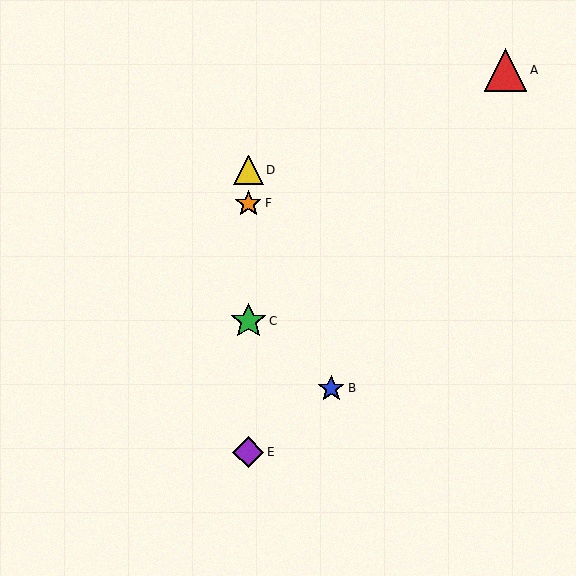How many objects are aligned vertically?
4 objects (C, D, E, F) are aligned vertically.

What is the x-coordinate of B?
Object B is at x≈331.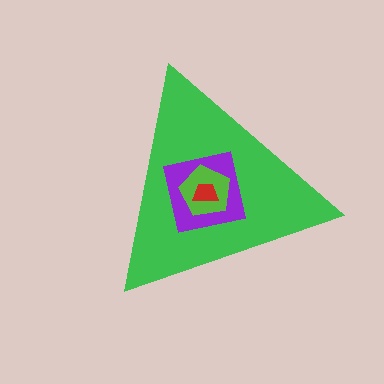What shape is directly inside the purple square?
The lime pentagon.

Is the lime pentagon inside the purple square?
Yes.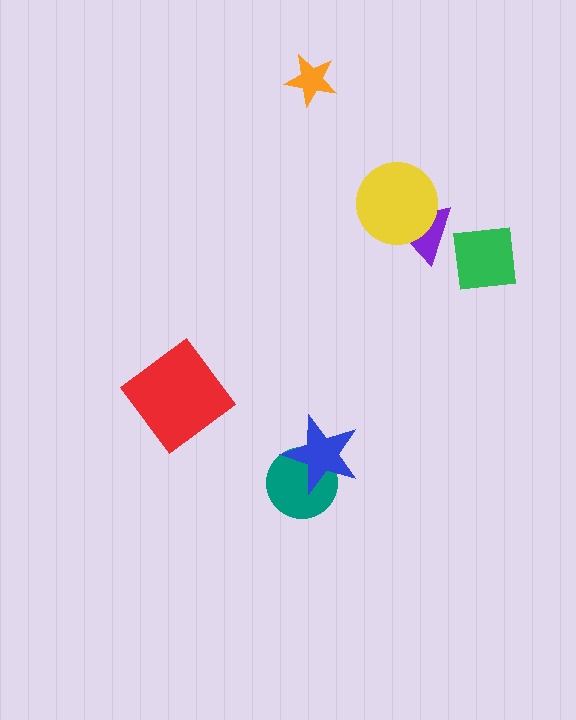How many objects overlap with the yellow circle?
1 object overlaps with the yellow circle.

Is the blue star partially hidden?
No, no other shape covers it.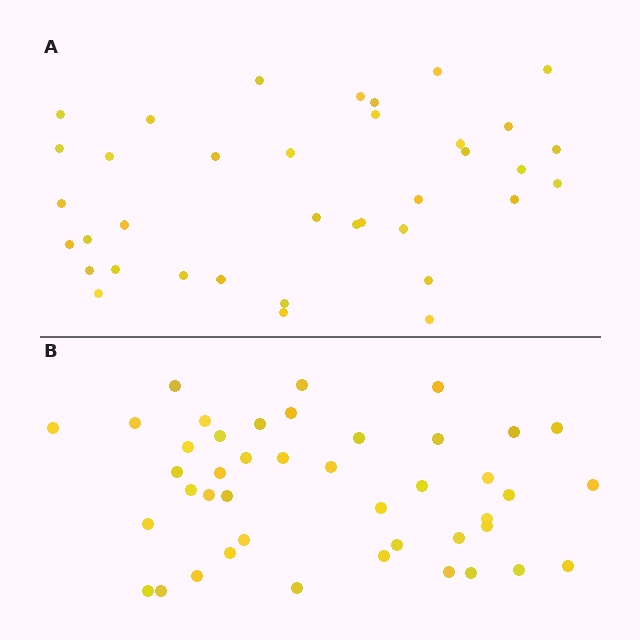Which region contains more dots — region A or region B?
Region B (the bottom region) has more dots.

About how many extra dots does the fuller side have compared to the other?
Region B has about 6 more dots than region A.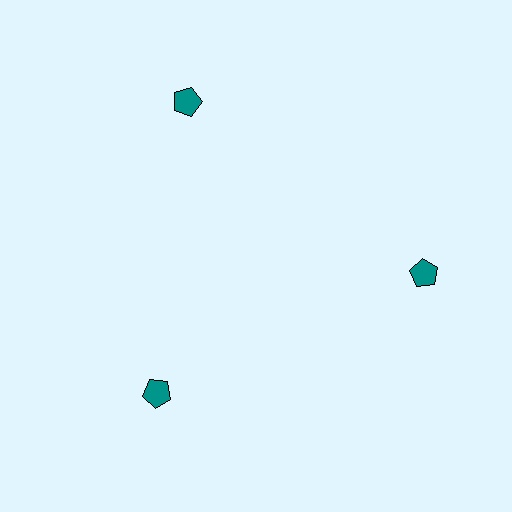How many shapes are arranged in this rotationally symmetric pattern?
There are 3 shapes, arranged in 3 groups of 1.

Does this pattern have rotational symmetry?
Yes, this pattern has 3-fold rotational symmetry. It looks the same after rotating 120 degrees around the center.